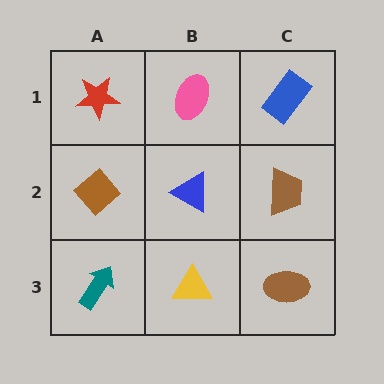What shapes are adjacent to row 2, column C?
A blue rectangle (row 1, column C), a brown ellipse (row 3, column C), a blue triangle (row 2, column B).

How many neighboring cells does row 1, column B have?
3.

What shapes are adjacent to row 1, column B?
A blue triangle (row 2, column B), a red star (row 1, column A), a blue rectangle (row 1, column C).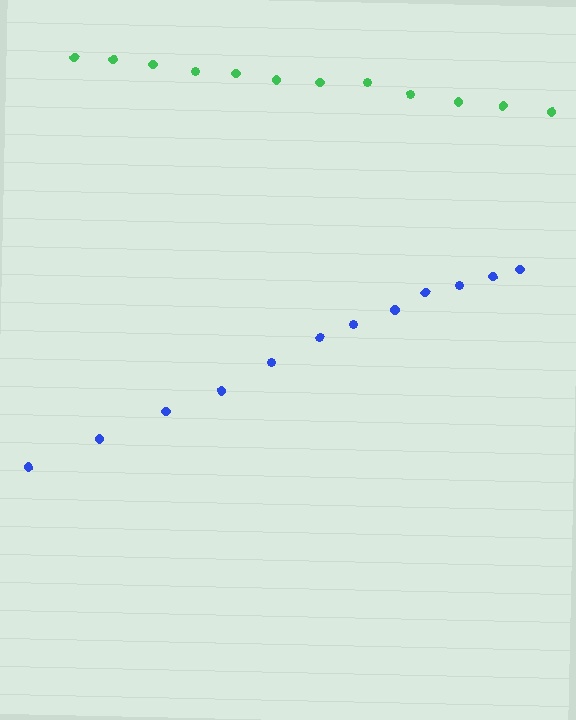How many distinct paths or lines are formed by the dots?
There are 2 distinct paths.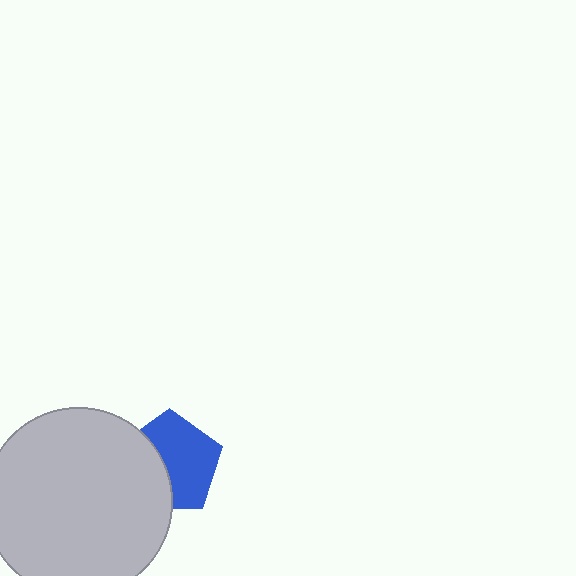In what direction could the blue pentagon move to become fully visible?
The blue pentagon could move right. That would shift it out from behind the light gray circle entirely.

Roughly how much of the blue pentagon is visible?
About half of it is visible (roughly 61%).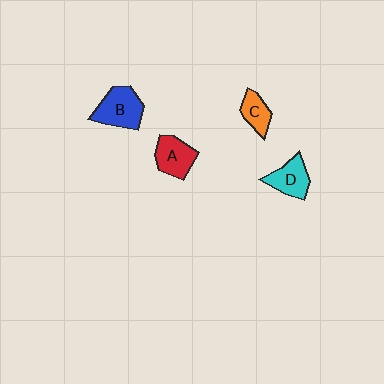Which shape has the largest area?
Shape B (blue).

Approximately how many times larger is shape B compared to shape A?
Approximately 1.2 times.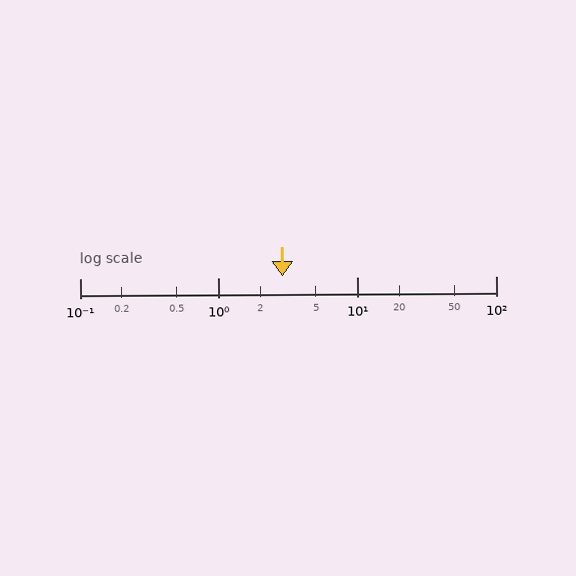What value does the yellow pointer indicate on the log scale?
The pointer indicates approximately 2.9.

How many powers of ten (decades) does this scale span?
The scale spans 3 decades, from 0.1 to 100.